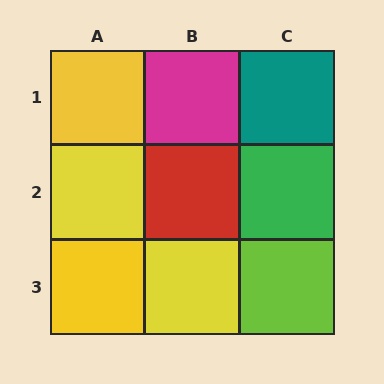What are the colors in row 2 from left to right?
Yellow, red, green.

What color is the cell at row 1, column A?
Yellow.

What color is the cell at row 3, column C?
Lime.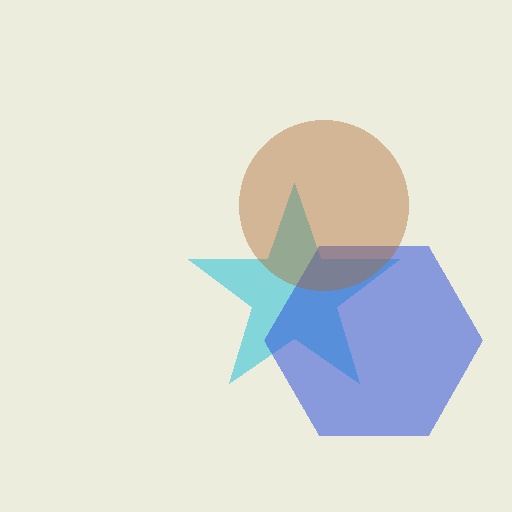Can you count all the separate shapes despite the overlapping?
Yes, there are 3 separate shapes.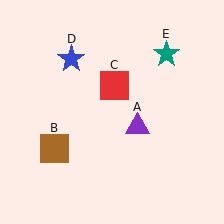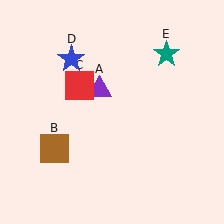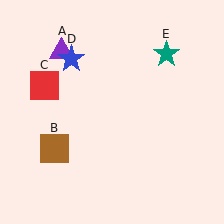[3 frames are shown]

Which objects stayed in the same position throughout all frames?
Brown square (object B) and blue star (object D) and teal star (object E) remained stationary.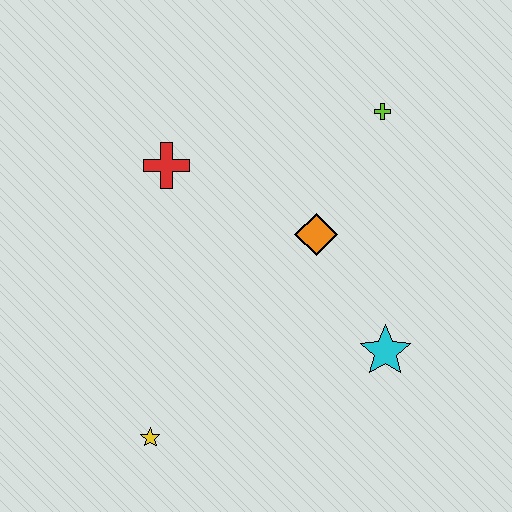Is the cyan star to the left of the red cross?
No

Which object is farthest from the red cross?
The cyan star is farthest from the red cross.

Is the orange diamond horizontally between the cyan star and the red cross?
Yes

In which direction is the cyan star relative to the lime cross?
The cyan star is below the lime cross.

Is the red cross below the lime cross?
Yes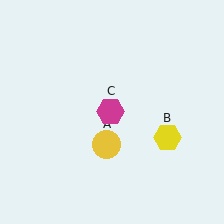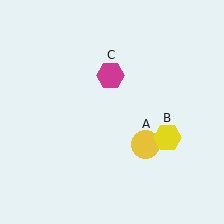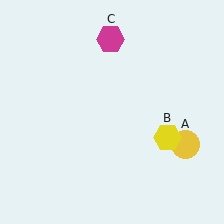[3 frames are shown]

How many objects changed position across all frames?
2 objects changed position: yellow circle (object A), magenta hexagon (object C).